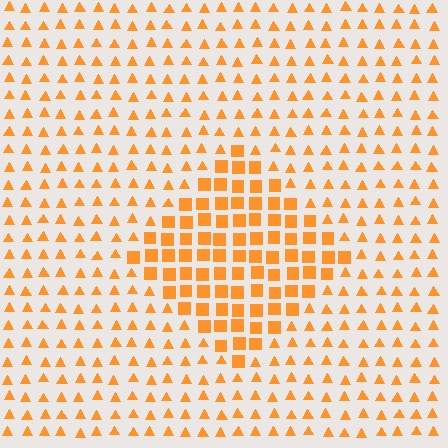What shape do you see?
I see a diamond.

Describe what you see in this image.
The image is filled with small orange elements arranged in a uniform grid. A diamond-shaped region contains squares, while the surrounding area contains triangles. The boundary is defined purely by the change in element shape.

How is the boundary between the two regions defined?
The boundary is defined by a change in element shape: squares inside vs. triangles outside. All elements share the same color and spacing.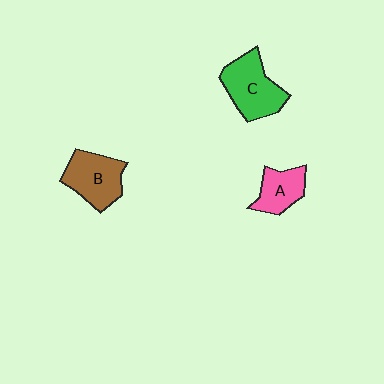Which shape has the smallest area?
Shape A (pink).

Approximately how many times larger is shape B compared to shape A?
Approximately 1.4 times.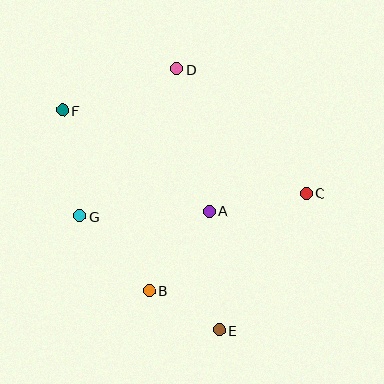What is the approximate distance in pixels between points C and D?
The distance between C and D is approximately 179 pixels.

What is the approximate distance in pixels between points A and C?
The distance between A and C is approximately 99 pixels.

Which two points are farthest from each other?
Points E and F are farthest from each other.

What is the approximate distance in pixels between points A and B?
The distance between A and B is approximately 99 pixels.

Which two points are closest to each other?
Points B and E are closest to each other.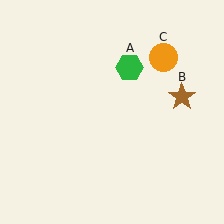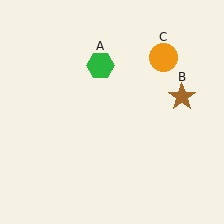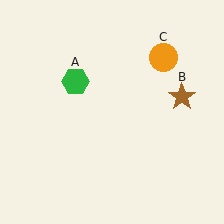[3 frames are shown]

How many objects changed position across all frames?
1 object changed position: green hexagon (object A).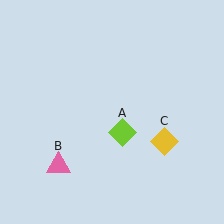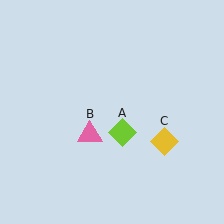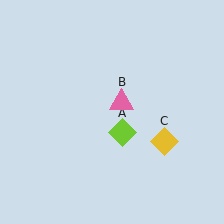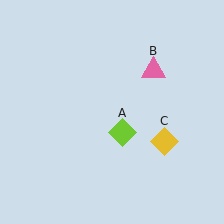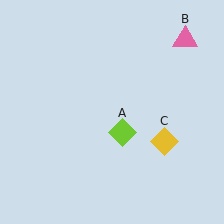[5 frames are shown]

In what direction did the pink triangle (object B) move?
The pink triangle (object B) moved up and to the right.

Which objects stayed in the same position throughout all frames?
Lime diamond (object A) and yellow diamond (object C) remained stationary.